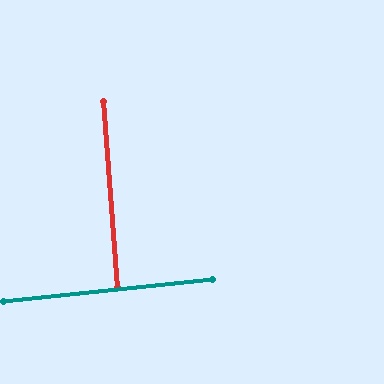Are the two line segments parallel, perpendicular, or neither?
Perpendicular — they meet at approximately 88°.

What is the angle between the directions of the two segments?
Approximately 88 degrees.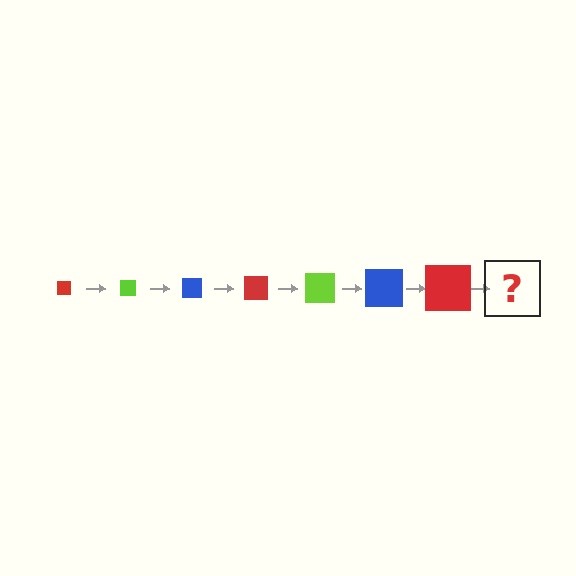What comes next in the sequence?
The next element should be a lime square, larger than the previous one.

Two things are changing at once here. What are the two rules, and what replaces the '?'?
The two rules are that the square grows larger each step and the color cycles through red, lime, and blue. The '?' should be a lime square, larger than the previous one.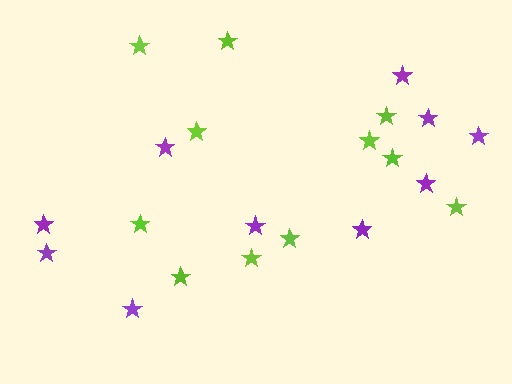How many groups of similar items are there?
There are 2 groups: one group of lime stars (11) and one group of purple stars (10).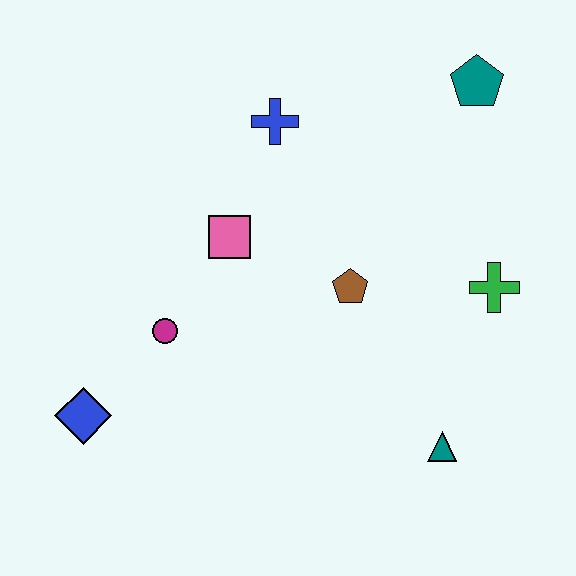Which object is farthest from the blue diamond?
The teal pentagon is farthest from the blue diamond.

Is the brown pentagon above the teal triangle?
Yes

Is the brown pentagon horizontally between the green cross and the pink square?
Yes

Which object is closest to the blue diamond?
The magenta circle is closest to the blue diamond.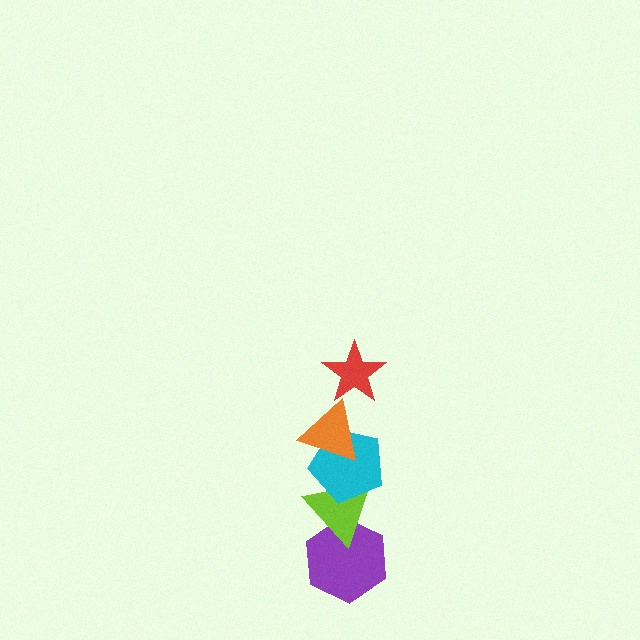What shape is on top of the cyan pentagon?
The orange triangle is on top of the cyan pentagon.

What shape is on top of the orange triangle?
The red star is on top of the orange triangle.